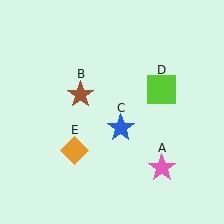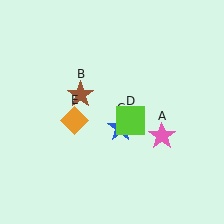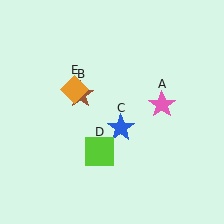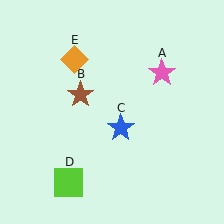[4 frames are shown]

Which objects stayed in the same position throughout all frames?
Brown star (object B) and blue star (object C) remained stationary.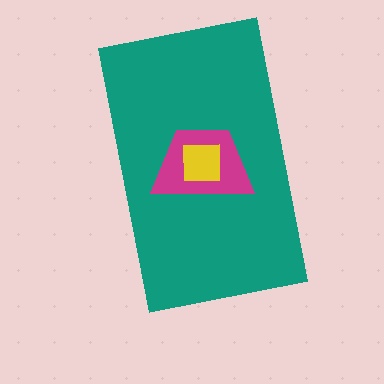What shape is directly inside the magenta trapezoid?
The yellow square.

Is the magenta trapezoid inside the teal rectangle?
Yes.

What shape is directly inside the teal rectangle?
The magenta trapezoid.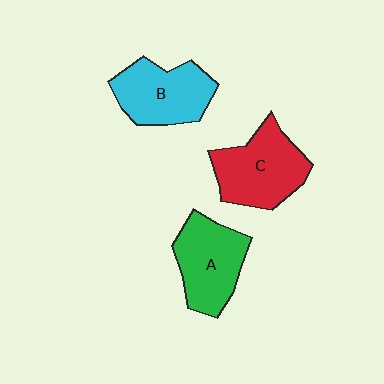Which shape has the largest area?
Shape C (red).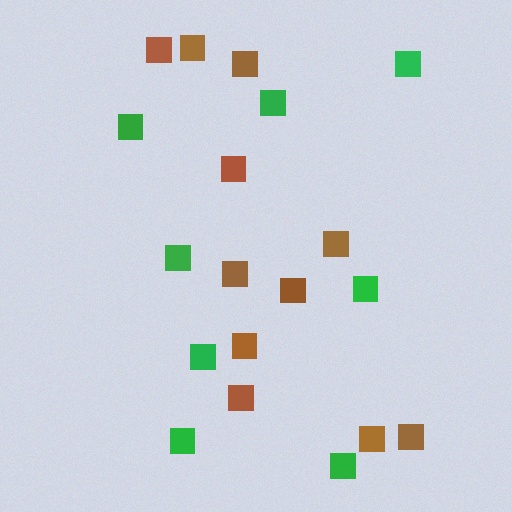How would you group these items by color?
There are 2 groups: one group of green squares (8) and one group of brown squares (11).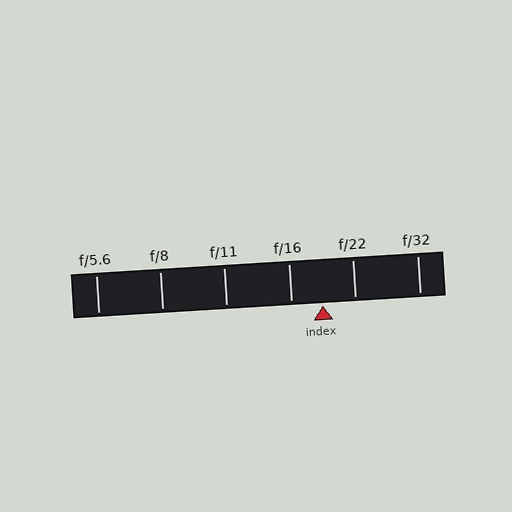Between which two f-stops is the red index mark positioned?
The index mark is between f/16 and f/22.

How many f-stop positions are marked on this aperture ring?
There are 6 f-stop positions marked.